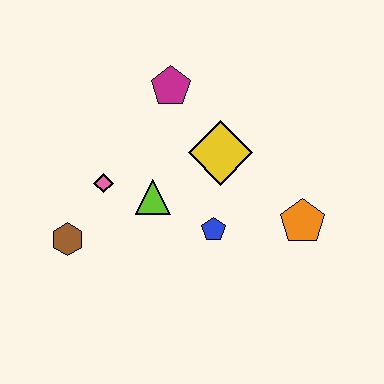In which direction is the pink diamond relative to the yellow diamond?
The pink diamond is to the left of the yellow diamond.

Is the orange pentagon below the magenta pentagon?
Yes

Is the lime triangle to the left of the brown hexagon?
No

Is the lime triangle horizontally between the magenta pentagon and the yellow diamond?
No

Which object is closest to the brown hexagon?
The pink diamond is closest to the brown hexagon.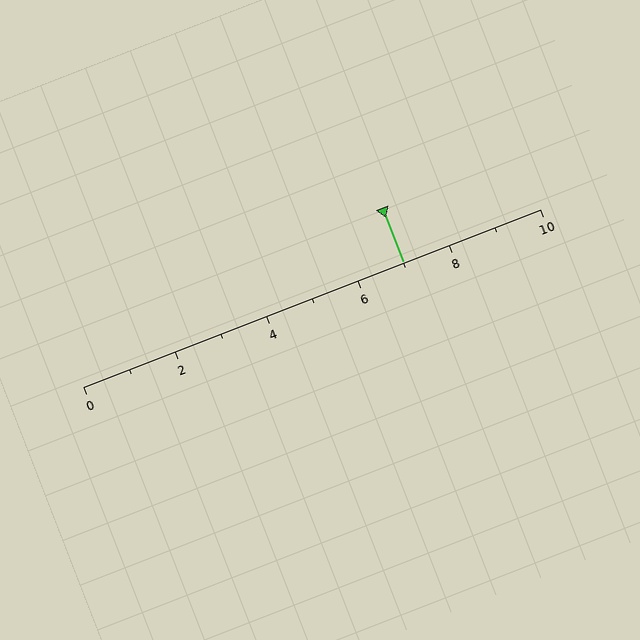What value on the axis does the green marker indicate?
The marker indicates approximately 7.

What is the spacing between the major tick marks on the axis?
The major ticks are spaced 2 apart.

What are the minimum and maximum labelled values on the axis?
The axis runs from 0 to 10.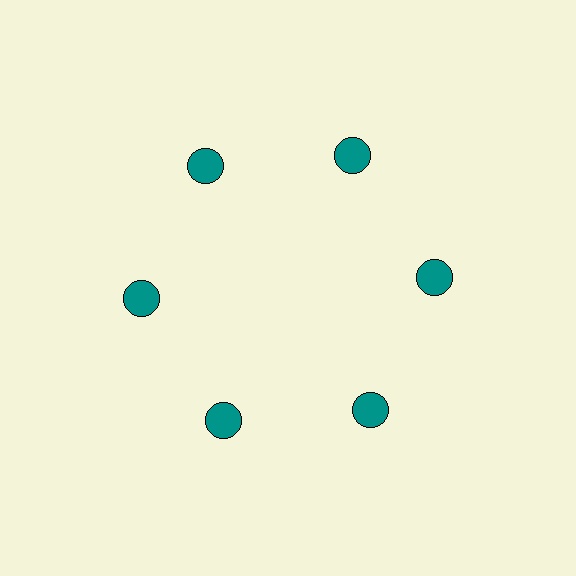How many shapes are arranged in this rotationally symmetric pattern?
There are 6 shapes, arranged in 6 groups of 1.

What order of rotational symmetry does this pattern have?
This pattern has 6-fold rotational symmetry.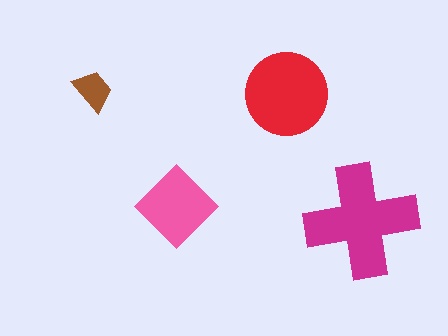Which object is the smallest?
The brown trapezoid.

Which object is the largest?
The magenta cross.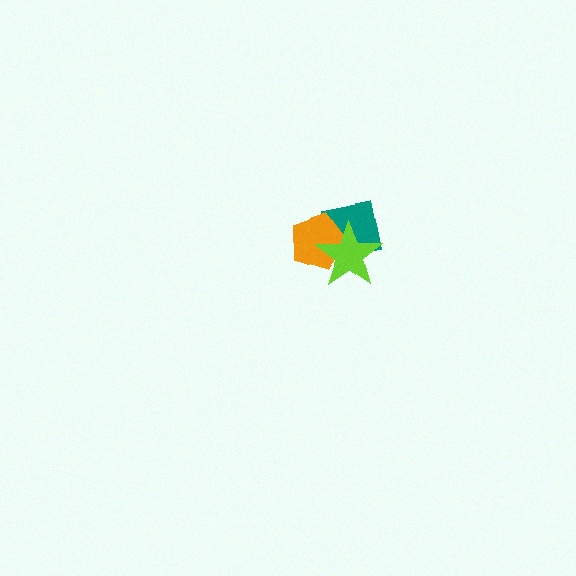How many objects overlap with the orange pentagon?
2 objects overlap with the orange pentagon.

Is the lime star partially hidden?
No, no other shape covers it.